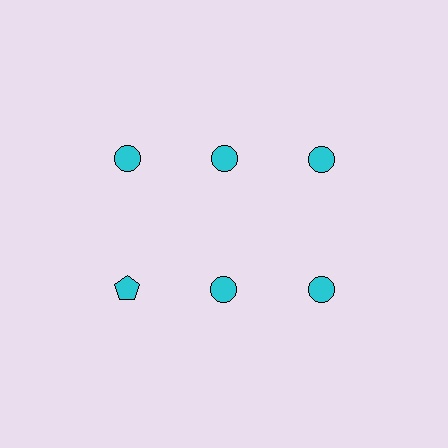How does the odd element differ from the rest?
It has a different shape: pentagon instead of circle.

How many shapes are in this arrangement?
There are 6 shapes arranged in a grid pattern.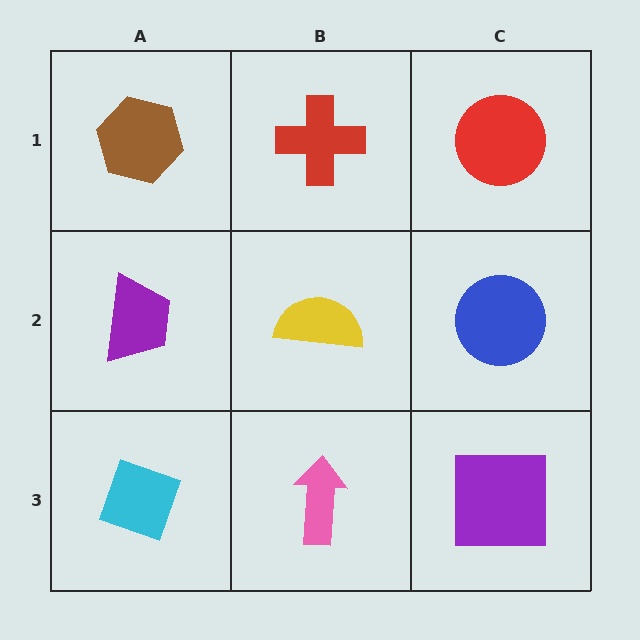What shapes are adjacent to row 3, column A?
A purple trapezoid (row 2, column A), a pink arrow (row 3, column B).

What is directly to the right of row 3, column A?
A pink arrow.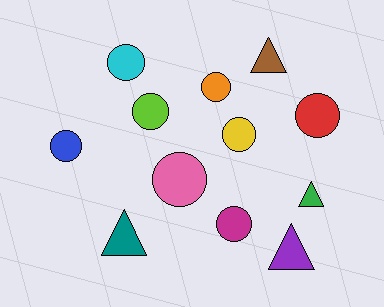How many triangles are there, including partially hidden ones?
There are 4 triangles.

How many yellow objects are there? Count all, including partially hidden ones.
There is 1 yellow object.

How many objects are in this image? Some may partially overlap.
There are 12 objects.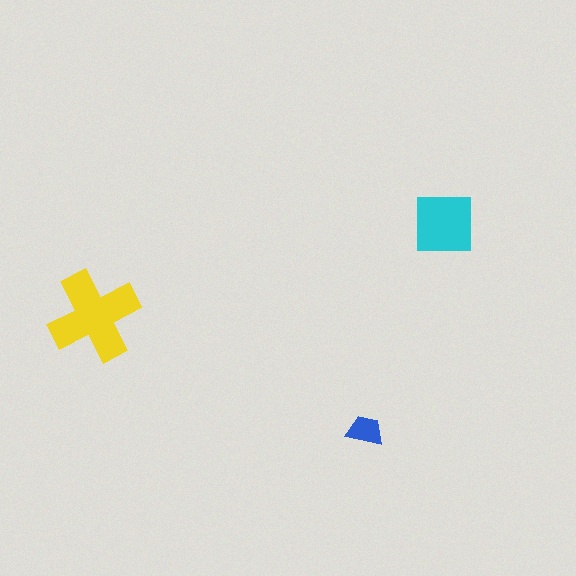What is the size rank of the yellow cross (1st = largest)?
1st.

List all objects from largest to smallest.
The yellow cross, the cyan square, the blue trapezoid.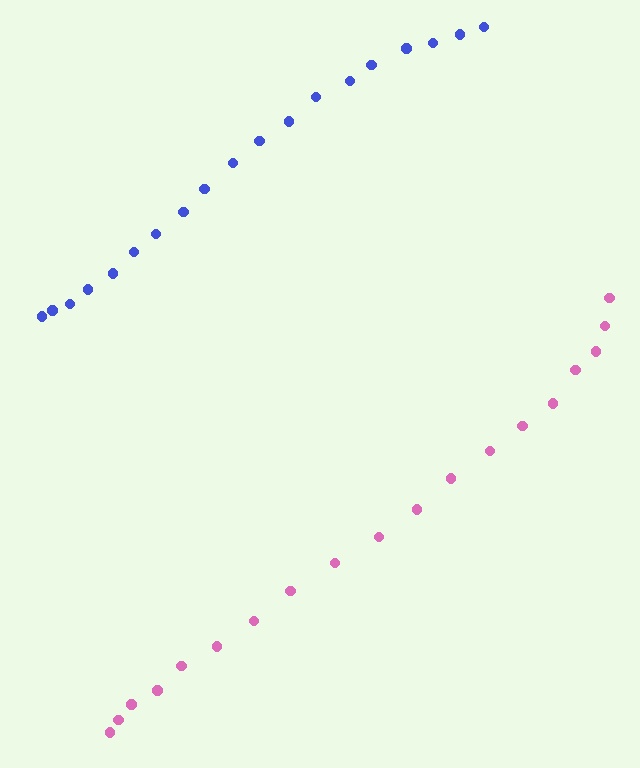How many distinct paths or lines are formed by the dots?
There are 2 distinct paths.